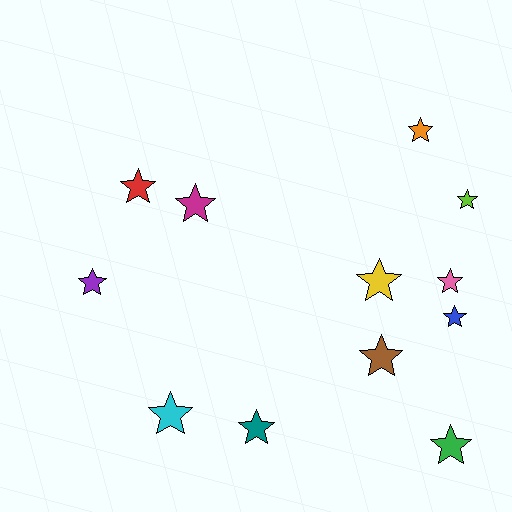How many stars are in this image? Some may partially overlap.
There are 12 stars.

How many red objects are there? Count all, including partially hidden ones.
There is 1 red object.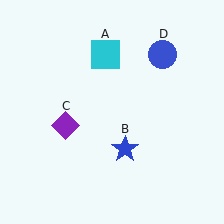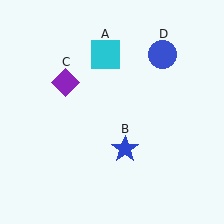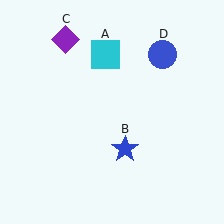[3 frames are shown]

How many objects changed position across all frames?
1 object changed position: purple diamond (object C).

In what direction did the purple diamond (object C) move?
The purple diamond (object C) moved up.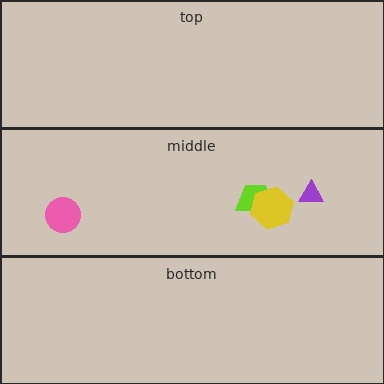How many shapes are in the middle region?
4.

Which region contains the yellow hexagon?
The middle region.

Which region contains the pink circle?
The middle region.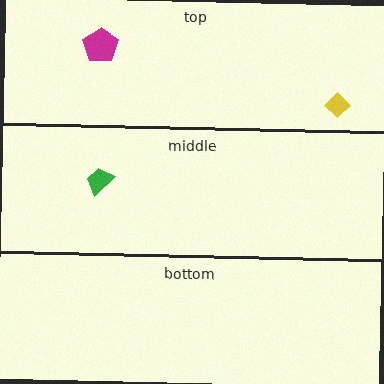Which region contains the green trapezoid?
The middle region.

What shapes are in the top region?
The yellow diamond, the magenta pentagon.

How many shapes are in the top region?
2.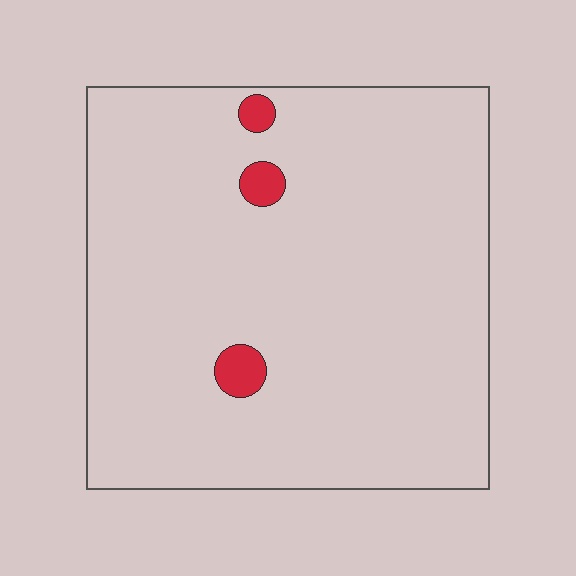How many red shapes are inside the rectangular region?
3.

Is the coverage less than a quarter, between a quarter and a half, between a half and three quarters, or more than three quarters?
Less than a quarter.